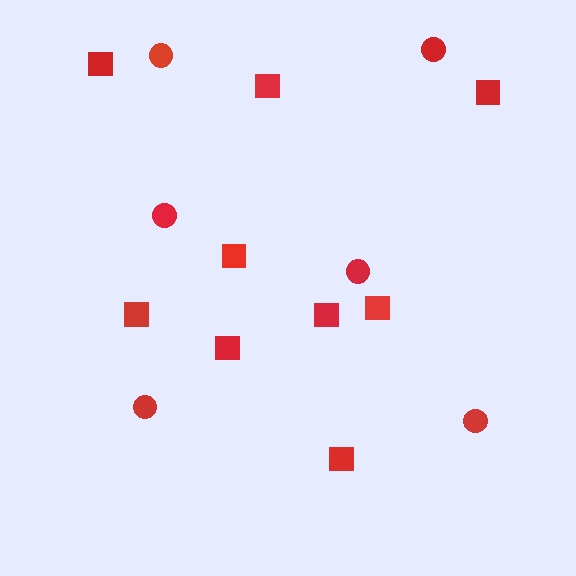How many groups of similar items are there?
There are 2 groups: one group of circles (6) and one group of squares (9).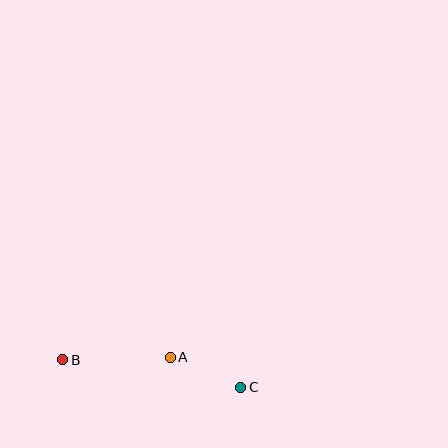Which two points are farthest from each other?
Points B and C are farthest from each other.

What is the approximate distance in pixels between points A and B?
The distance between A and B is approximately 107 pixels.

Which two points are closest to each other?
Points A and C are closest to each other.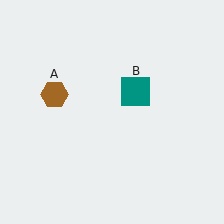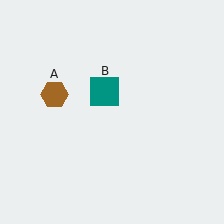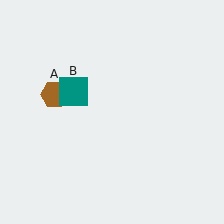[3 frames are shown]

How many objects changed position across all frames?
1 object changed position: teal square (object B).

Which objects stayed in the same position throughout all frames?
Brown hexagon (object A) remained stationary.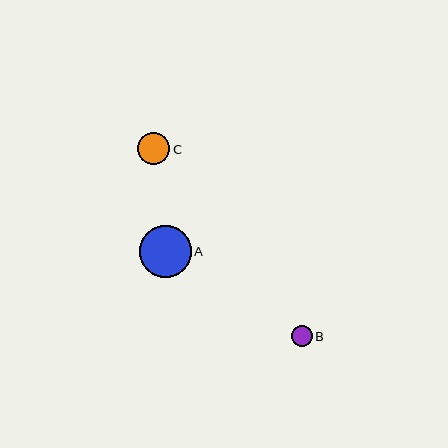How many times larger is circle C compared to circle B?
Circle C is approximately 1.5 times the size of circle B.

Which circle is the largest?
Circle A is the largest with a size of approximately 52 pixels.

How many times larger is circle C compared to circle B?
Circle C is approximately 1.5 times the size of circle B.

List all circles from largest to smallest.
From largest to smallest: A, C, B.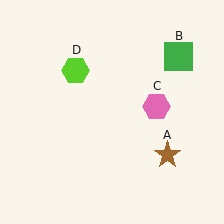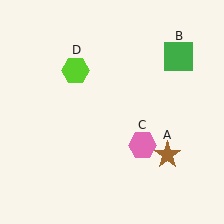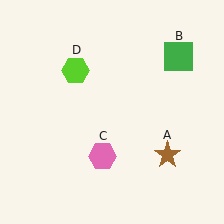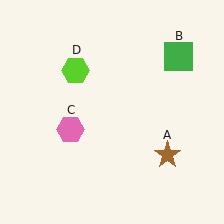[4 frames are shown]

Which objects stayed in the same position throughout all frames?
Brown star (object A) and green square (object B) and lime hexagon (object D) remained stationary.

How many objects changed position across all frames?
1 object changed position: pink hexagon (object C).